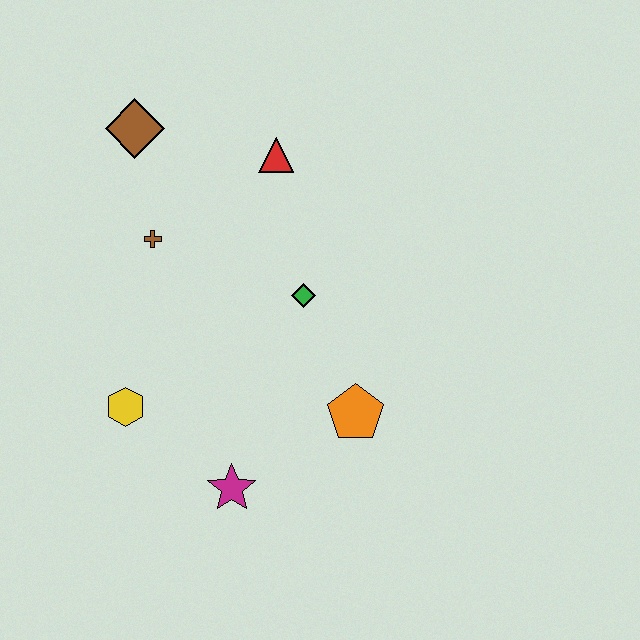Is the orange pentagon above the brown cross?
No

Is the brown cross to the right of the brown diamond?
Yes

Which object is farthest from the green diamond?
The brown diamond is farthest from the green diamond.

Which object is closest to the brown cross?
The brown diamond is closest to the brown cross.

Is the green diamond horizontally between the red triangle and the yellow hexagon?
No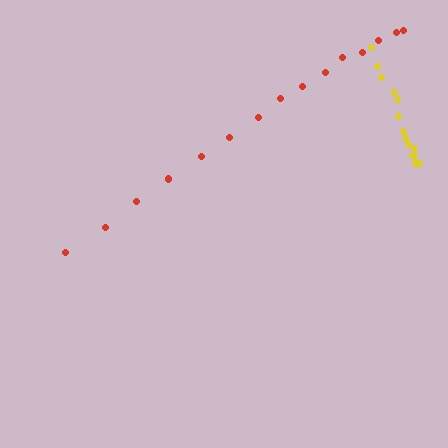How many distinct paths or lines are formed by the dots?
There are 2 distinct paths.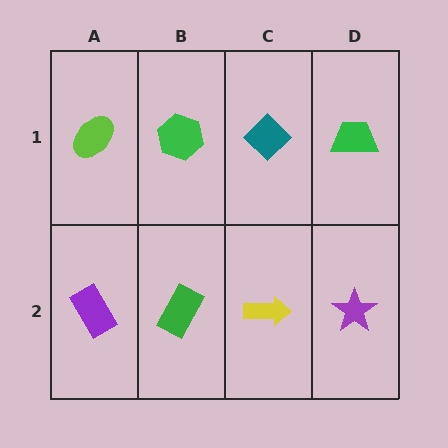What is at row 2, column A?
A purple rectangle.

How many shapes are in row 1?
4 shapes.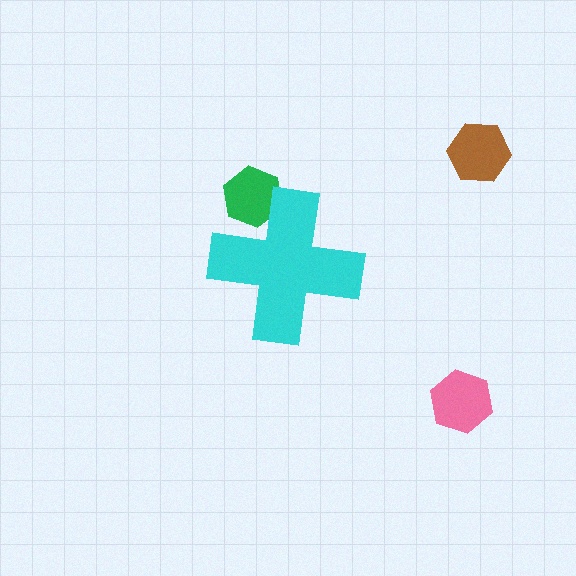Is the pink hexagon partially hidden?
No, the pink hexagon is fully visible.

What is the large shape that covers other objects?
A cyan cross.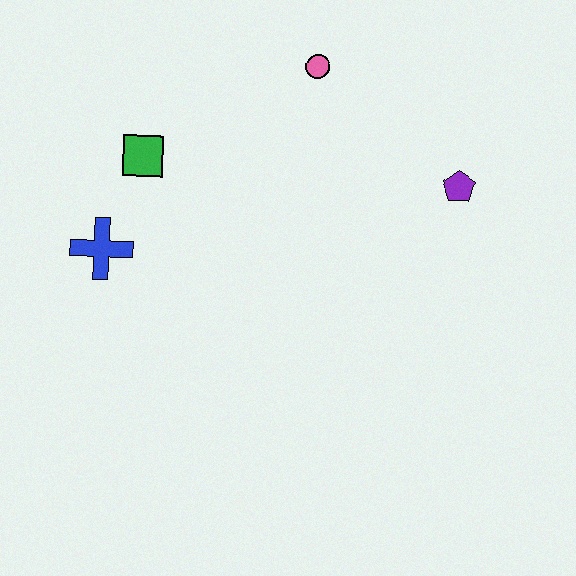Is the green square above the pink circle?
No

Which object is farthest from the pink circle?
The blue cross is farthest from the pink circle.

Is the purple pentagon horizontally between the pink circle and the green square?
No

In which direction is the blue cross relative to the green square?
The blue cross is below the green square.